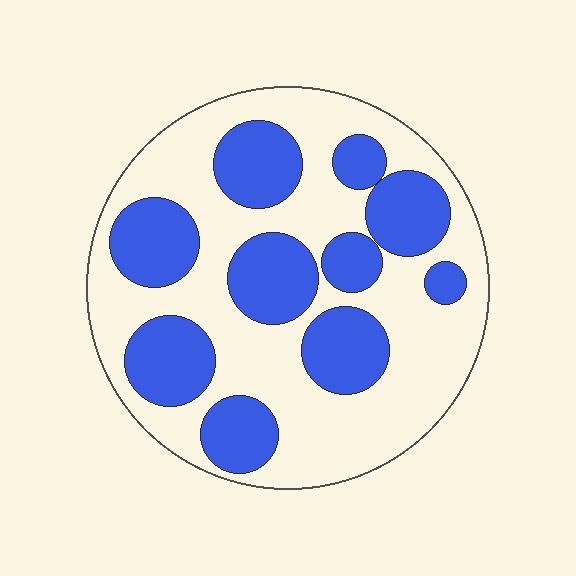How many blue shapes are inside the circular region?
10.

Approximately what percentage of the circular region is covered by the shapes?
Approximately 40%.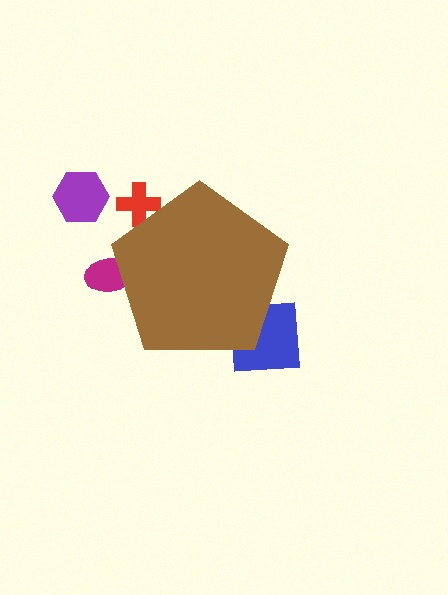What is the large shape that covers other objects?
A brown pentagon.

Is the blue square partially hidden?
Yes, the blue square is partially hidden behind the brown pentagon.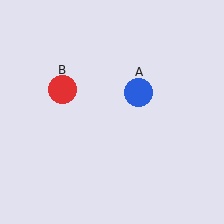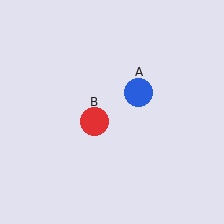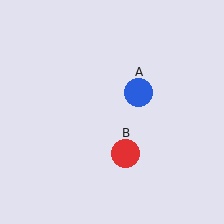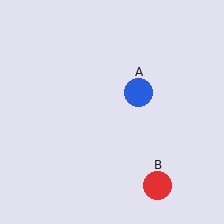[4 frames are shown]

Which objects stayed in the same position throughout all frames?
Blue circle (object A) remained stationary.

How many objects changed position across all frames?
1 object changed position: red circle (object B).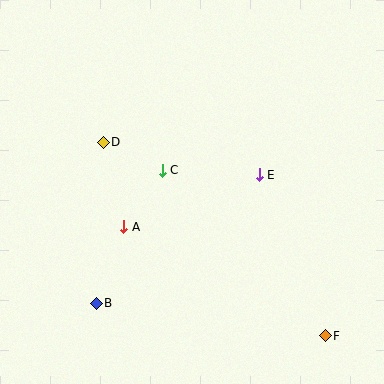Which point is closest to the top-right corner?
Point E is closest to the top-right corner.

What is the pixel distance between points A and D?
The distance between A and D is 87 pixels.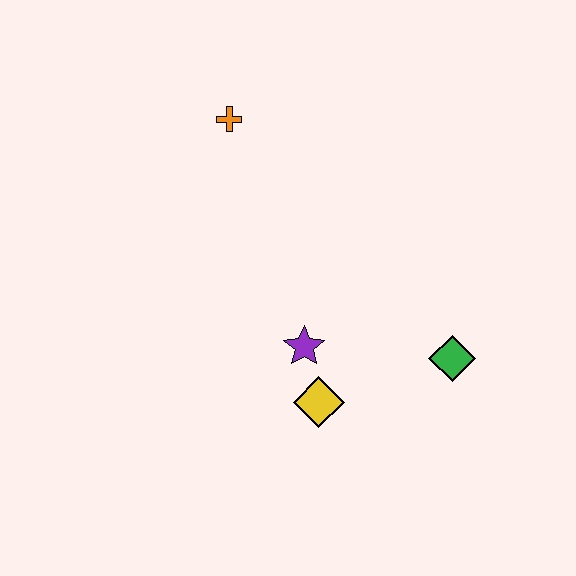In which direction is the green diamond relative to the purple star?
The green diamond is to the right of the purple star.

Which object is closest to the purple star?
The yellow diamond is closest to the purple star.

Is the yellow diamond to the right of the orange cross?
Yes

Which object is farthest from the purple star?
The orange cross is farthest from the purple star.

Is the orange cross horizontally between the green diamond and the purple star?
No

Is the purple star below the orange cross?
Yes